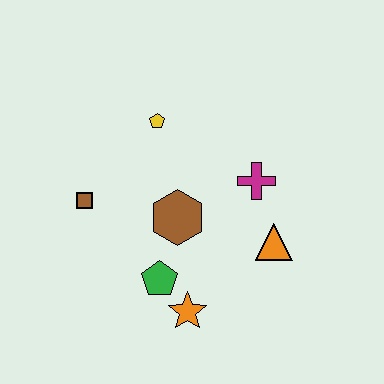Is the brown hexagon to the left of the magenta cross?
Yes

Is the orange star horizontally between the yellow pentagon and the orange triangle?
Yes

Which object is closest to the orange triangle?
The magenta cross is closest to the orange triangle.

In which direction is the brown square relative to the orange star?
The brown square is above the orange star.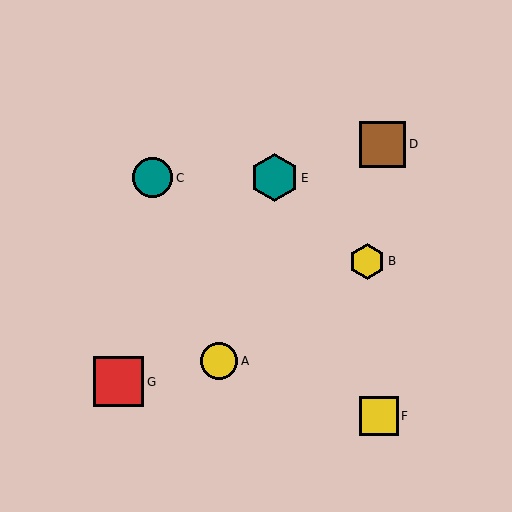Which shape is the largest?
The red square (labeled G) is the largest.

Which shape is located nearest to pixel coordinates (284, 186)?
The teal hexagon (labeled E) at (275, 178) is nearest to that location.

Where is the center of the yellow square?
The center of the yellow square is at (379, 416).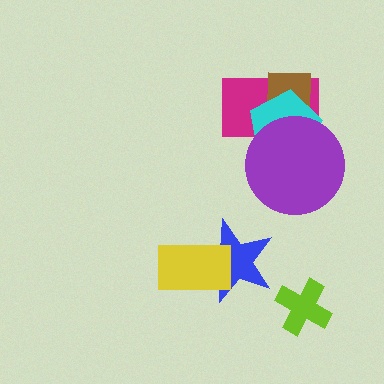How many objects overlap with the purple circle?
2 objects overlap with the purple circle.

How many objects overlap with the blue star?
1 object overlaps with the blue star.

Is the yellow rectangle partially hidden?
No, no other shape covers it.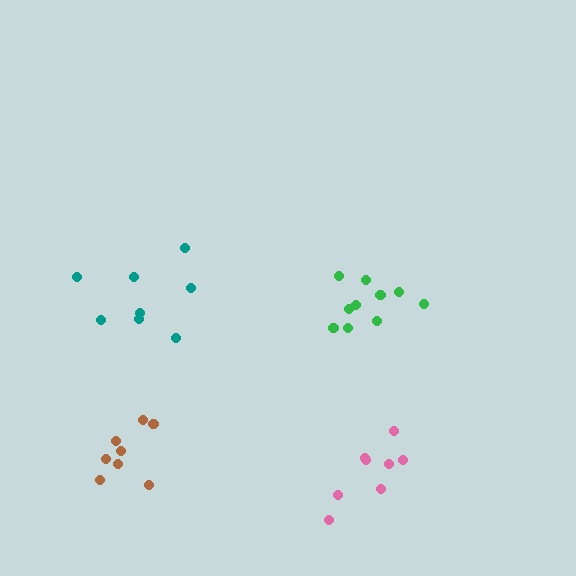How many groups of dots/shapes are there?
There are 4 groups.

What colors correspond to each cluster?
The clusters are colored: teal, green, pink, brown.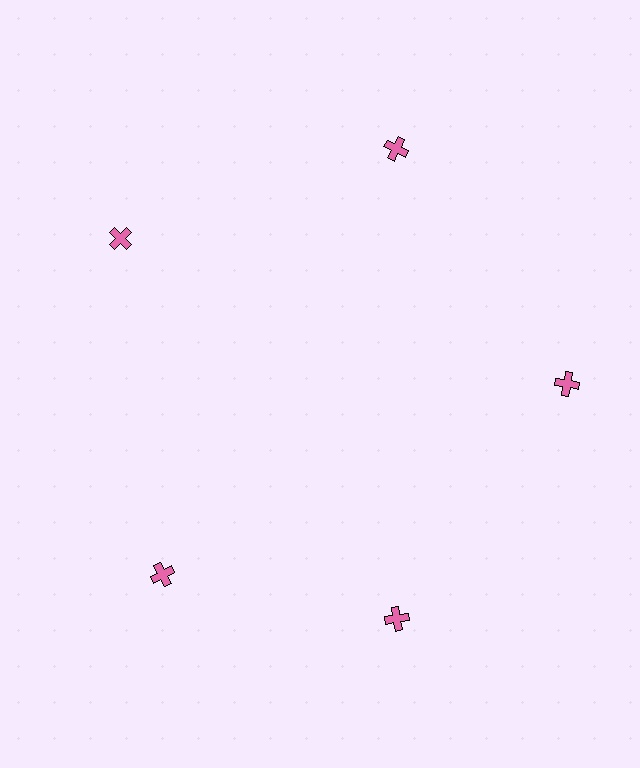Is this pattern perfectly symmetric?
No. The 5 pink crosses are arranged in a ring, but one element near the 8 o'clock position is rotated out of alignment along the ring, breaking the 5-fold rotational symmetry.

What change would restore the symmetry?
The symmetry would be restored by rotating it back into even spacing with its neighbors so that all 5 crosses sit at equal angles and equal distance from the center.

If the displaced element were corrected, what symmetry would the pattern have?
It would have 5-fold rotational symmetry — the pattern would map onto itself every 72 degrees.